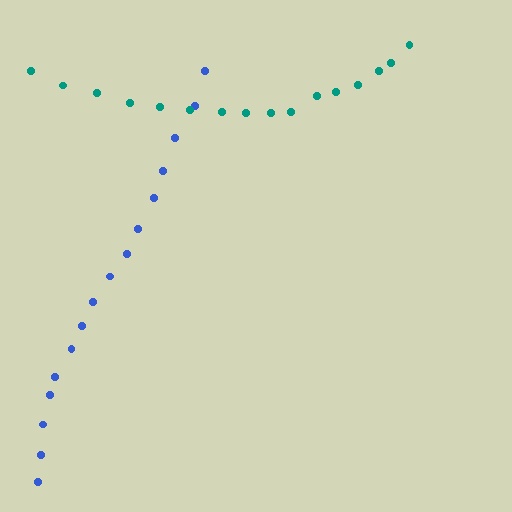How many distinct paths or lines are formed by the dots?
There are 2 distinct paths.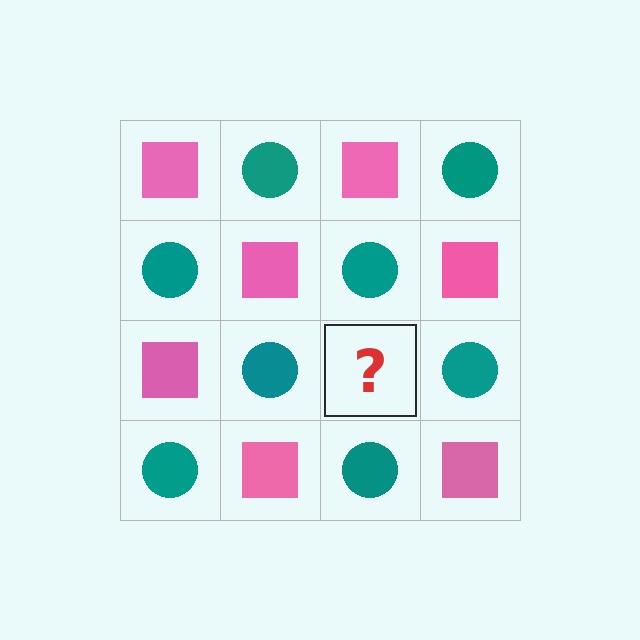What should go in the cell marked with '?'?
The missing cell should contain a pink square.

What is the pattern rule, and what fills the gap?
The rule is that it alternates pink square and teal circle in a checkerboard pattern. The gap should be filled with a pink square.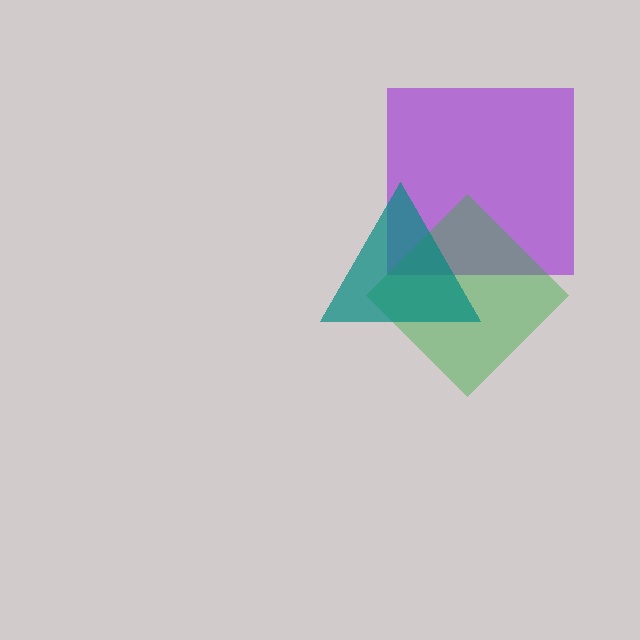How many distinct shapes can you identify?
There are 3 distinct shapes: a purple square, a green diamond, a teal triangle.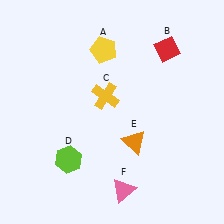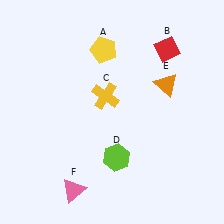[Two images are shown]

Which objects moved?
The objects that moved are: the lime hexagon (D), the orange triangle (E), the pink triangle (F).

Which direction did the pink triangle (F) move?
The pink triangle (F) moved left.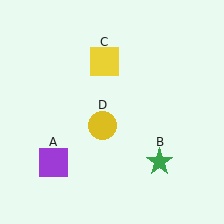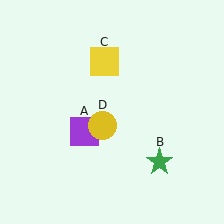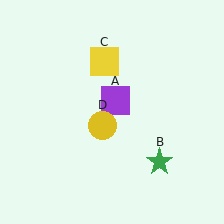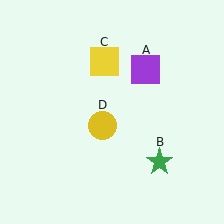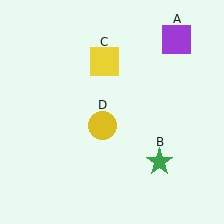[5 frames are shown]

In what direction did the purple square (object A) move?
The purple square (object A) moved up and to the right.